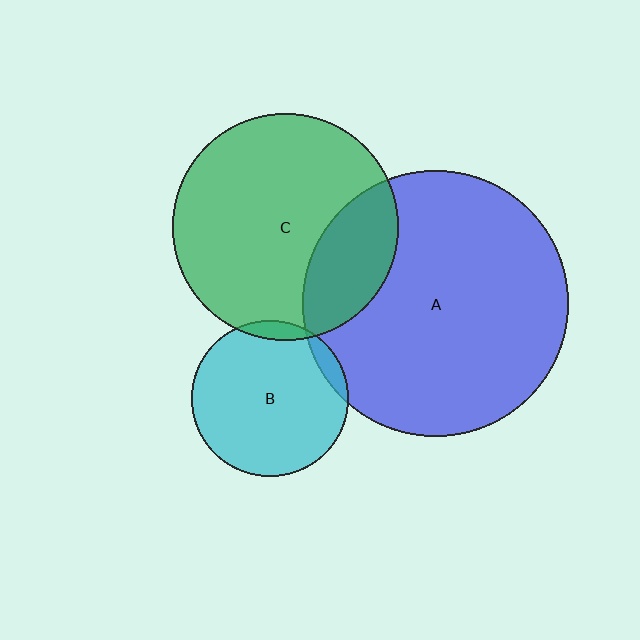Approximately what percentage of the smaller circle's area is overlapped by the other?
Approximately 25%.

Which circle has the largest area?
Circle A (blue).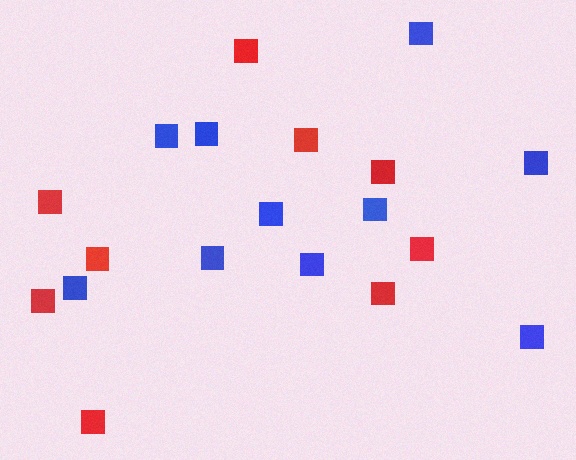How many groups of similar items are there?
There are 2 groups: one group of red squares (9) and one group of blue squares (10).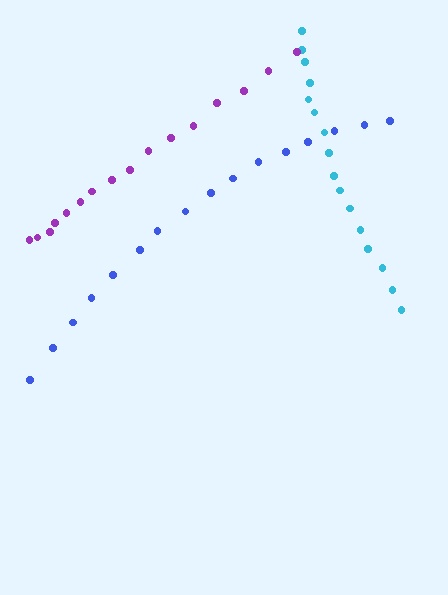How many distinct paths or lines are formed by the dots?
There are 3 distinct paths.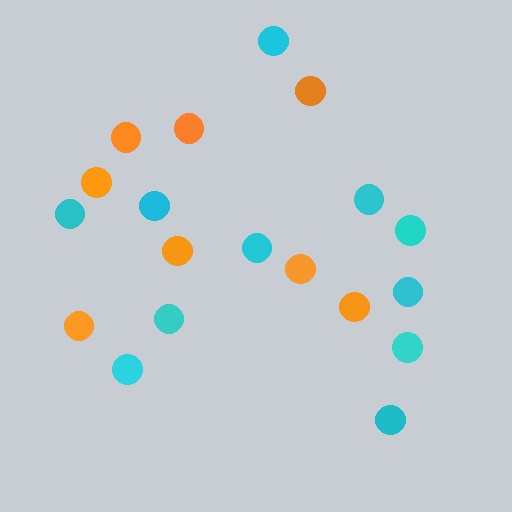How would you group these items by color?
There are 2 groups: one group of cyan circles (11) and one group of orange circles (8).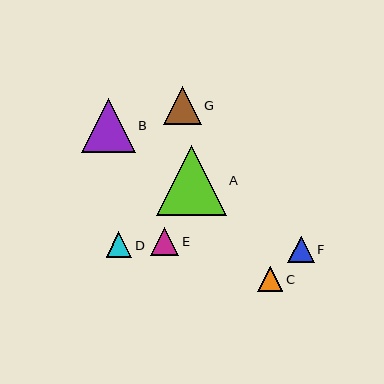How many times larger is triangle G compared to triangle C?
Triangle G is approximately 1.5 times the size of triangle C.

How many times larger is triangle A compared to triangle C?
Triangle A is approximately 2.8 times the size of triangle C.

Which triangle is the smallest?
Triangle C is the smallest with a size of approximately 25 pixels.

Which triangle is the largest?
Triangle A is the largest with a size of approximately 70 pixels.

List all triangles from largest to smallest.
From largest to smallest: A, B, G, E, F, D, C.